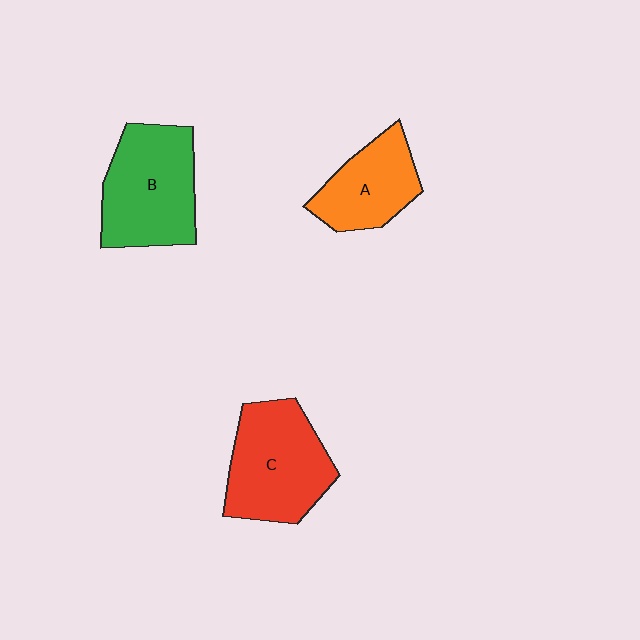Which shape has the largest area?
Shape B (green).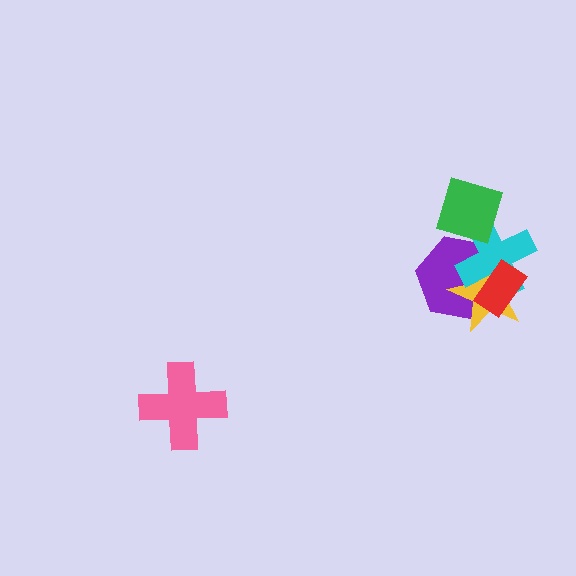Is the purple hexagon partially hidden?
Yes, it is partially covered by another shape.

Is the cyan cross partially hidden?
Yes, it is partially covered by another shape.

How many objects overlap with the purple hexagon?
3 objects overlap with the purple hexagon.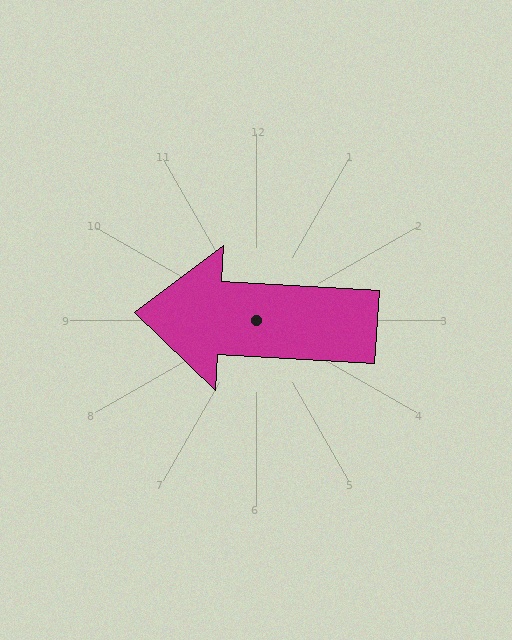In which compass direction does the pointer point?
West.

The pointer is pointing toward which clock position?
Roughly 9 o'clock.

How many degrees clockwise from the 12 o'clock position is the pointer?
Approximately 273 degrees.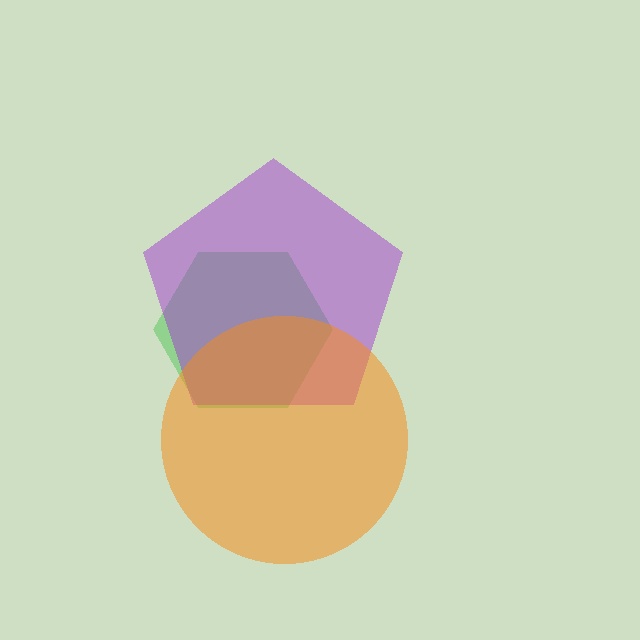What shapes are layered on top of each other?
The layered shapes are: a green hexagon, a purple pentagon, an orange circle.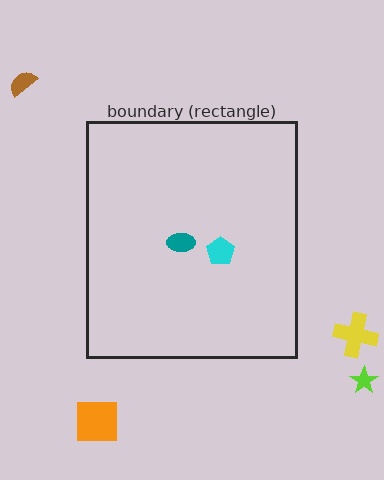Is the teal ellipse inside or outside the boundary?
Inside.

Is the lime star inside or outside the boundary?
Outside.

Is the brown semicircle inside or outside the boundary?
Outside.